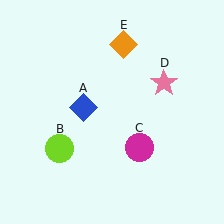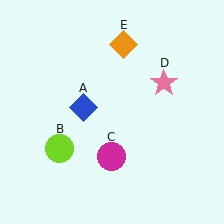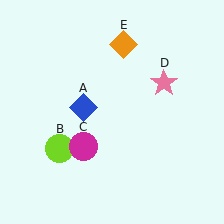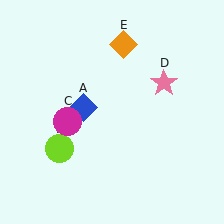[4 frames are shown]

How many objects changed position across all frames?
1 object changed position: magenta circle (object C).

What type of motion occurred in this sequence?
The magenta circle (object C) rotated clockwise around the center of the scene.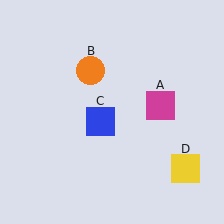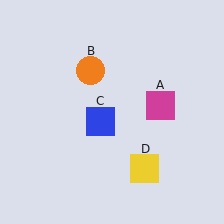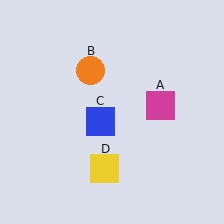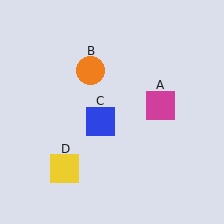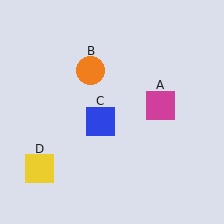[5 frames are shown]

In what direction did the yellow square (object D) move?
The yellow square (object D) moved left.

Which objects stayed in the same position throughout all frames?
Magenta square (object A) and orange circle (object B) and blue square (object C) remained stationary.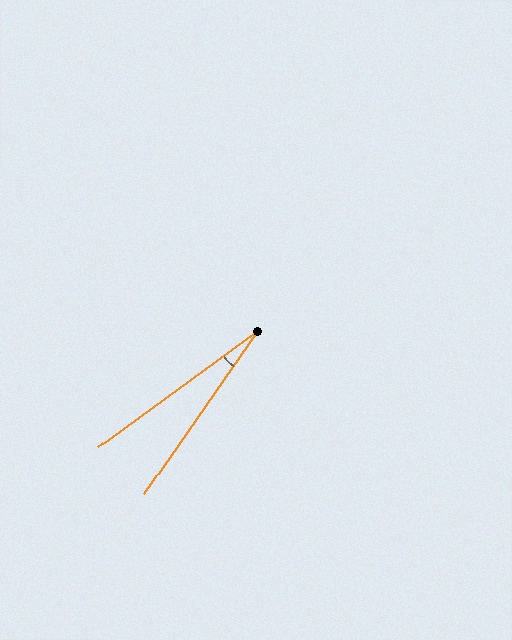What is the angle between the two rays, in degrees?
Approximately 19 degrees.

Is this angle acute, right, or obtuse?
It is acute.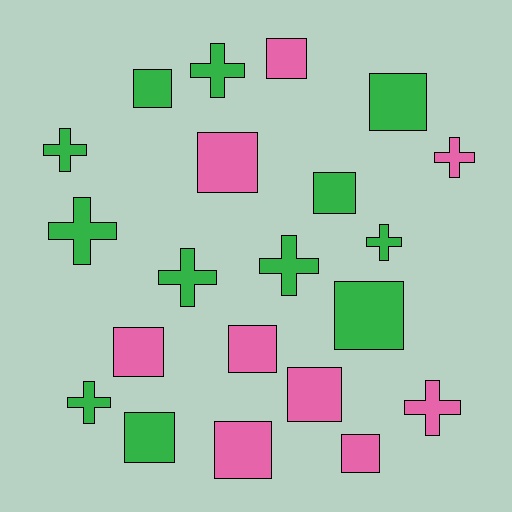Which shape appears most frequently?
Square, with 12 objects.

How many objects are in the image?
There are 21 objects.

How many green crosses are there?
There are 7 green crosses.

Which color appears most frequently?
Green, with 12 objects.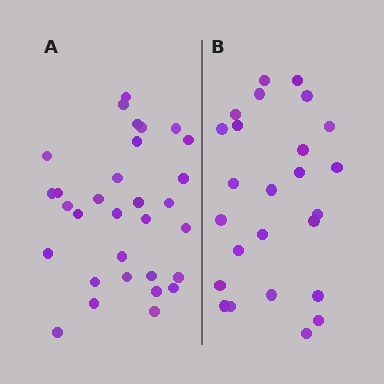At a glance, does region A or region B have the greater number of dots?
Region A (the left region) has more dots.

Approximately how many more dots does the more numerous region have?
Region A has about 6 more dots than region B.